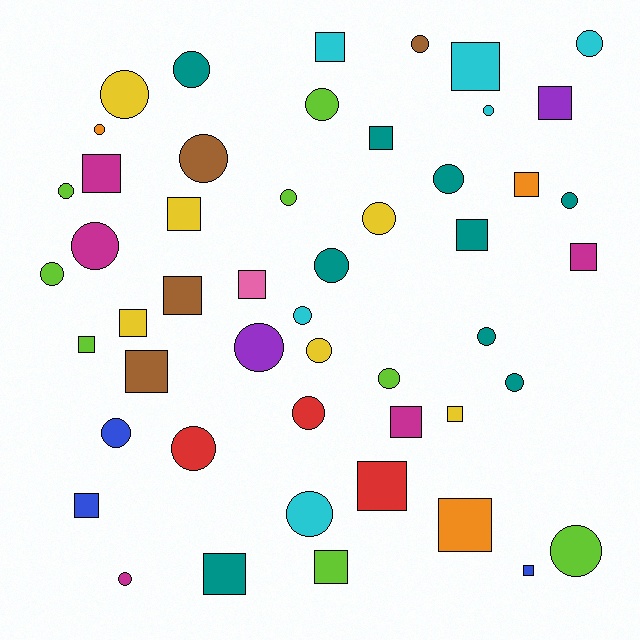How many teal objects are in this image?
There are 9 teal objects.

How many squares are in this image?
There are 22 squares.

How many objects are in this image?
There are 50 objects.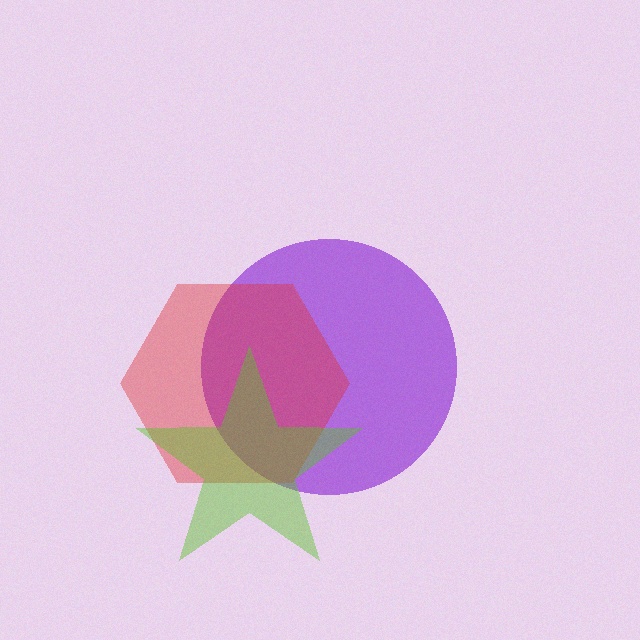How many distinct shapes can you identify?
There are 3 distinct shapes: a purple circle, a red hexagon, a lime star.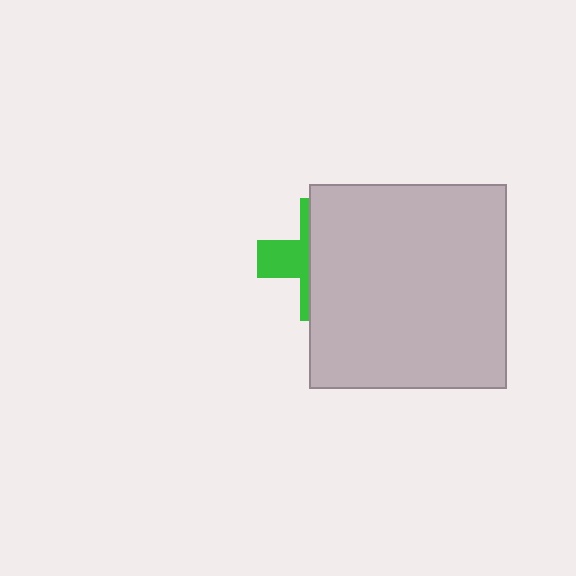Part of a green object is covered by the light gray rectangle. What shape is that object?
It is a cross.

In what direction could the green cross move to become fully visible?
The green cross could move left. That would shift it out from behind the light gray rectangle entirely.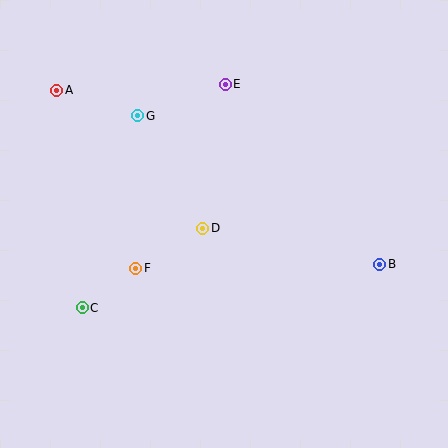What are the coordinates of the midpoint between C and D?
The midpoint between C and D is at (143, 268).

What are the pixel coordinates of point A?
Point A is at (57, 90).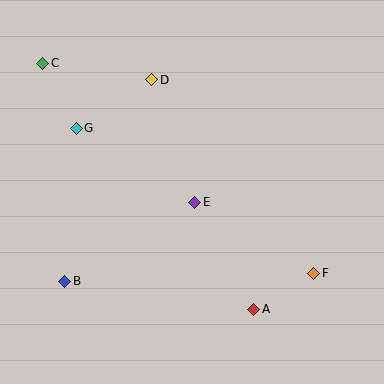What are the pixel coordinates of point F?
Point F is at (314, 273).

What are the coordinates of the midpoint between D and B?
The midpoint between D and B is at (108, 180).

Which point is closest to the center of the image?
Point E at (195, 202) is closest to the center.